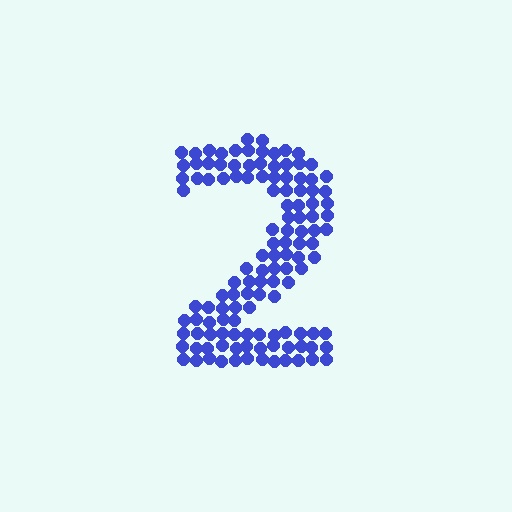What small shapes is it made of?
It is made of small circles.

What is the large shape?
The large shape is the digit 2.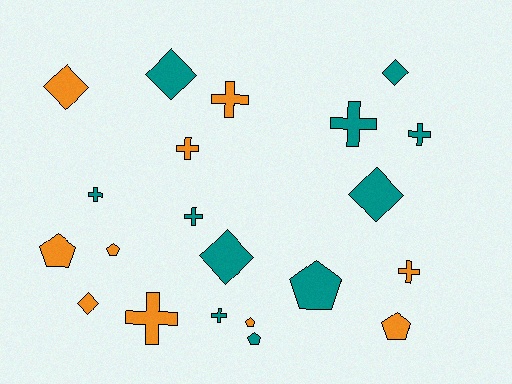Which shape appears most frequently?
Cross, with 9 objects.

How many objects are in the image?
There are 21 objects.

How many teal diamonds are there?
There are 4 teal diamonds.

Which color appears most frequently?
Teal, with 11 objects.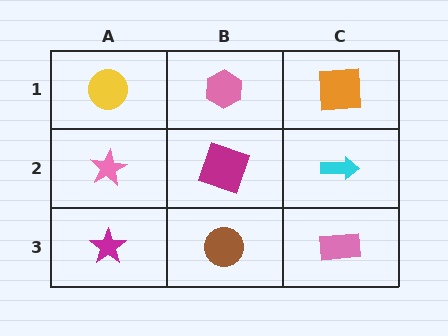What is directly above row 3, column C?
A cyan arrow.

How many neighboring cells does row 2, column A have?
3.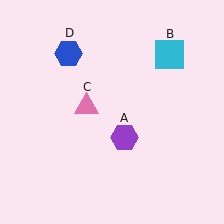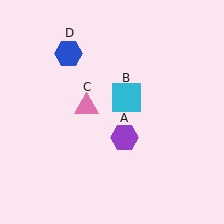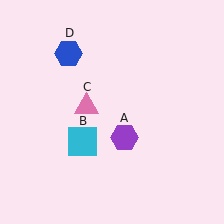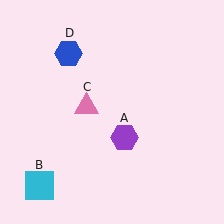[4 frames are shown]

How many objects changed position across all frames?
1 object changed position: cyan square (object B).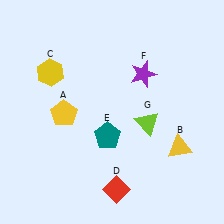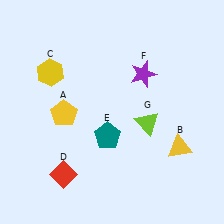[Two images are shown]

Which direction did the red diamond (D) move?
The red diamond (D) moved left.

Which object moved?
The red diamond (D) moved left.